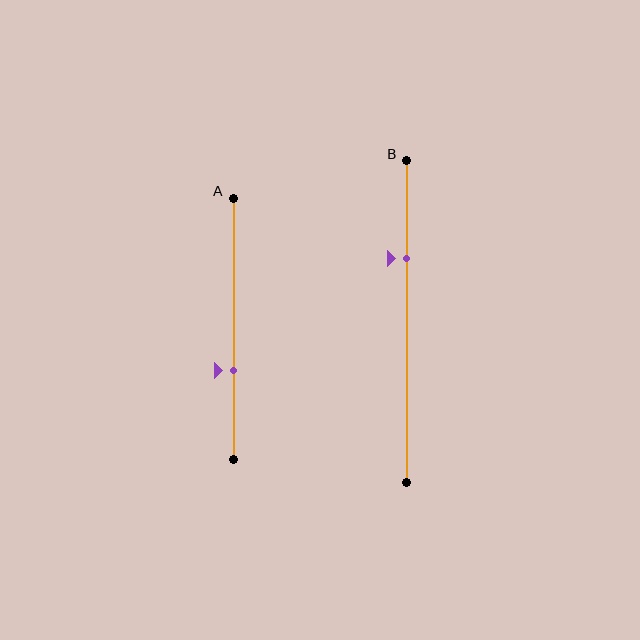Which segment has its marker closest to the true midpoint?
Segment A has its marker closest to the true midpoint.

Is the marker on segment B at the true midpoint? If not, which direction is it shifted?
No, the marker on segment B is shifted upward by about 20% of the segment length.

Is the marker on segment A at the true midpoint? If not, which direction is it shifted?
No, the marker on segment A is shifted downward by about 16% of the segment length.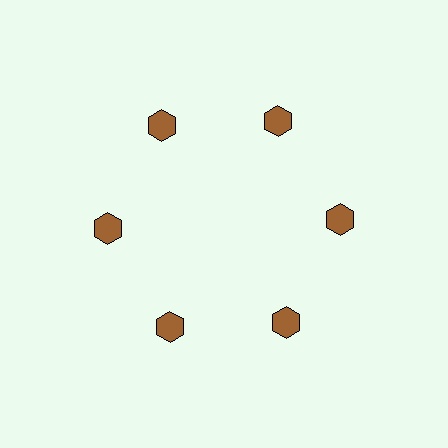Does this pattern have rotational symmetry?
Yes, this pattern has 6-fold rotational symmetry. It looks the same after rotating 60 degrees around the center.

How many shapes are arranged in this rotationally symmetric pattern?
There are 6 shapes, arranged in 6 groups of 1.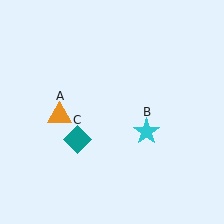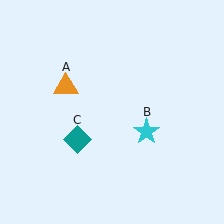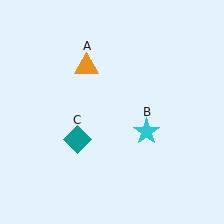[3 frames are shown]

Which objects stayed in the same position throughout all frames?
Cyan star (object B) and teal diamond (object C) remained stationary.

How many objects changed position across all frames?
1 object changed position: orange triangle (object A).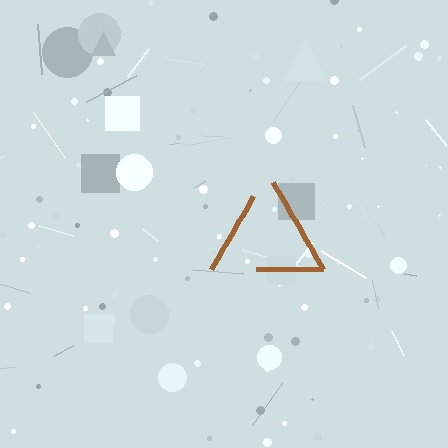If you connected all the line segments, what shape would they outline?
They would outline a triangle.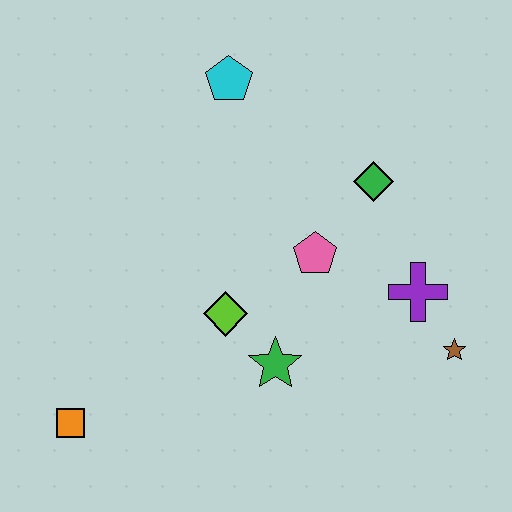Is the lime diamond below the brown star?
No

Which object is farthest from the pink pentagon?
The orange square is farthest from the pink pentagon.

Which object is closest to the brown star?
The purple cross is closest to the brown star.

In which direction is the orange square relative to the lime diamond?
The orange square is to the left of the lime diamond.